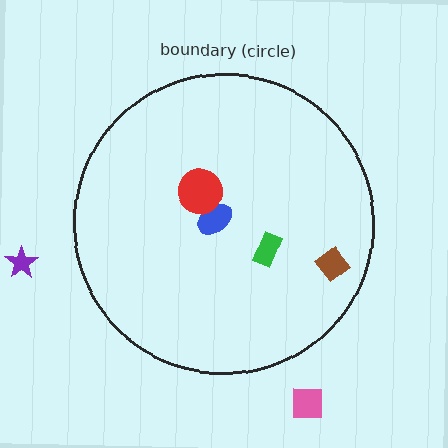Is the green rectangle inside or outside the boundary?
Inside.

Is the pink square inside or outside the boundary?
Outside.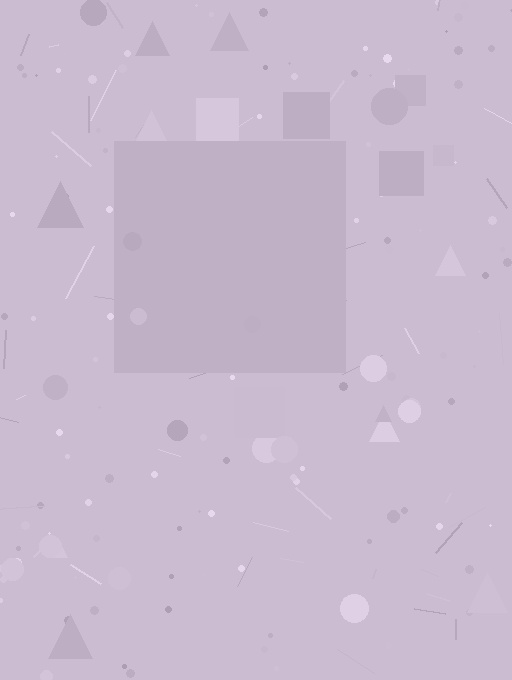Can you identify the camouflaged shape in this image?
The camouflaged shape is a square.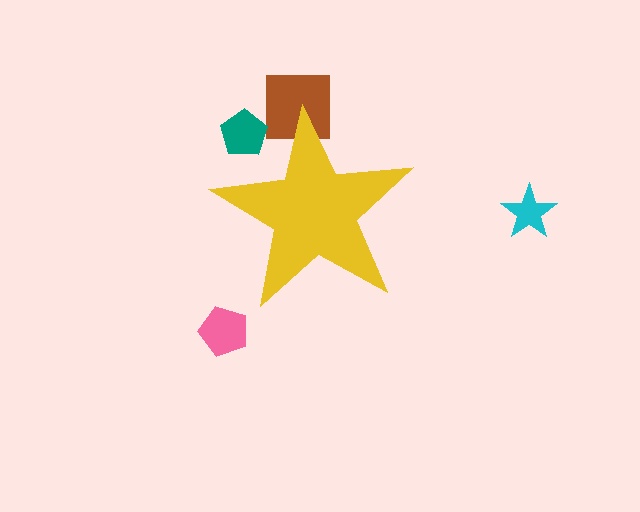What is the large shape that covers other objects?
A yellow star.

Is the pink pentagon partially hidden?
No, the pink pentagon is fully visible.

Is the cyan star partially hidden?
No, the cyan star is fully visible.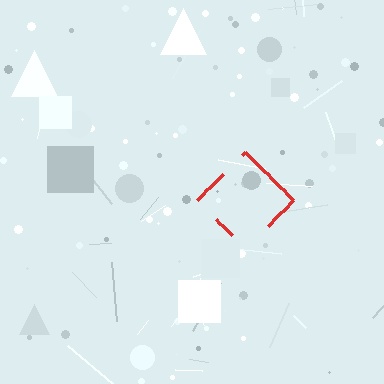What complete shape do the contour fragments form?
The contour fragments form a diamond.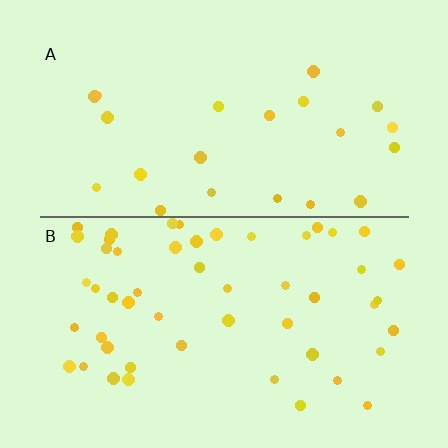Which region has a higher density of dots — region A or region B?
B (the bottom).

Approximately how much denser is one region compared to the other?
Approximately 2.3× — region B over region A.